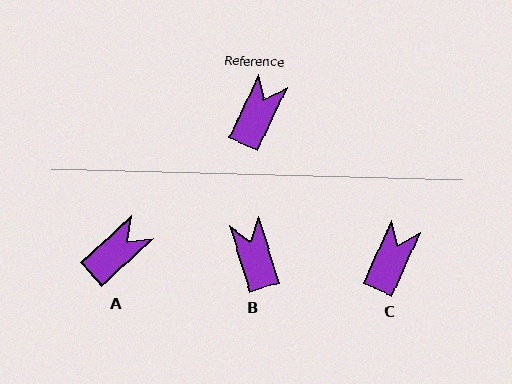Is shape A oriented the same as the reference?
No, it is off by about 23 degrees.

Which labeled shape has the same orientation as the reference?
C.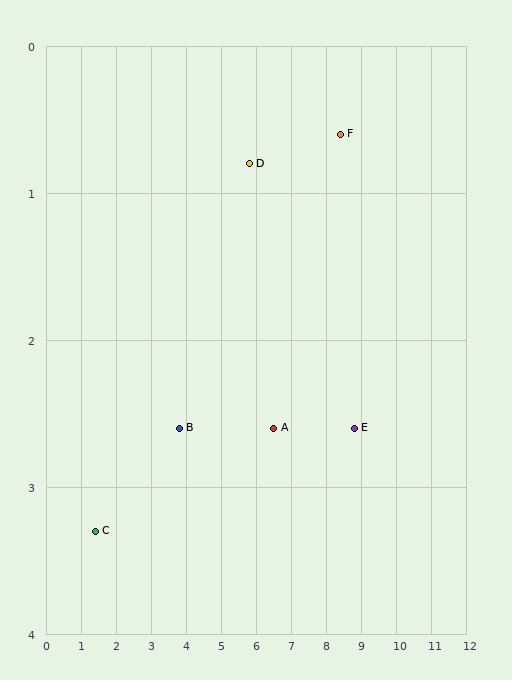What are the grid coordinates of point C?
Point C is at approximately (1.4, 3.3).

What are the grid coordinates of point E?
Point E is at approximately (8.8, 2.6).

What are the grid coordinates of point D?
Point D is at approximately (5.8, 0.8).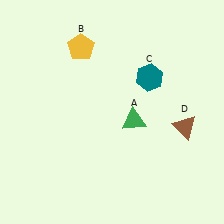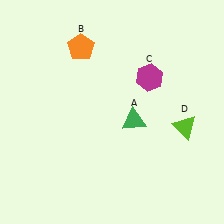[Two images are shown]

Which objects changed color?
B changed from yellow to orange. C changed from teal to magenta. D changed from brown to lime.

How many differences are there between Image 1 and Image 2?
There are 3 differences between the two images.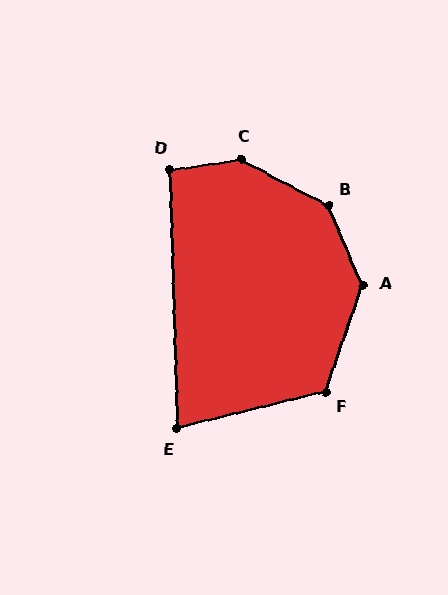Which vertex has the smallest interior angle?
E, at approximately 78 degrees.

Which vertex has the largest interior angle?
C, at approximately 144 degrees.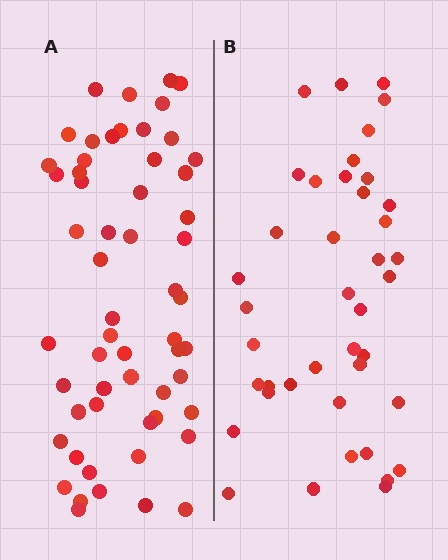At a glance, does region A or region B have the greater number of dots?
Region A (the left region) has more dots.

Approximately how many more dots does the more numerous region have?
Region A has approximately 15 more dots than region B.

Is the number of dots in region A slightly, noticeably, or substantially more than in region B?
Region A has noticeably more, but not dramatically so. The ratio is roughly 1.4 to 1.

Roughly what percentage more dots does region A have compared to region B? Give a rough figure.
About 40% more.